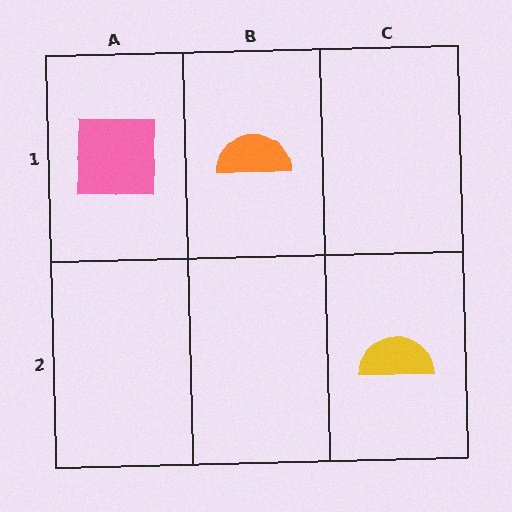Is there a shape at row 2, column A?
No, that cell is empty.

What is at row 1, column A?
A pink square.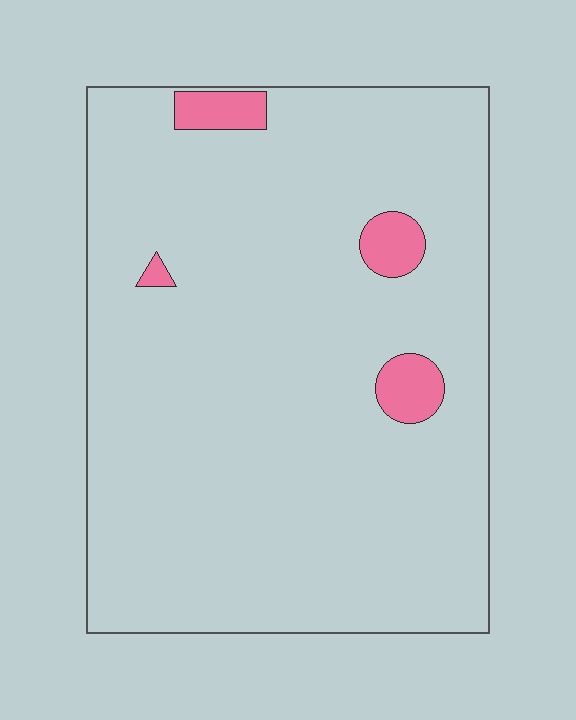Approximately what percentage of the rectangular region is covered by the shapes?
Approximately 5%.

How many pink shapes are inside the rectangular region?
4.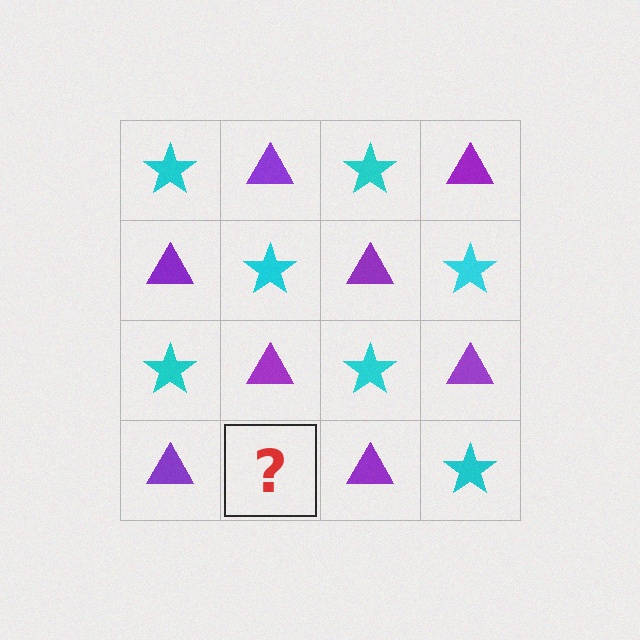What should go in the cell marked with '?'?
The missing cell should contain a cyan star.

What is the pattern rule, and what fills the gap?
The rule is that it alternates cyan star and purple triangle in a checkerboard pattern. The gap should be filled with a cyan star.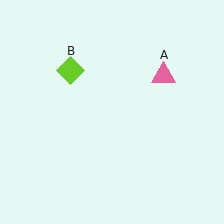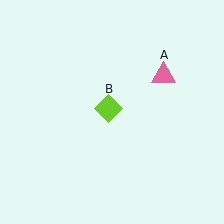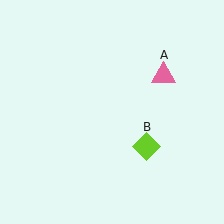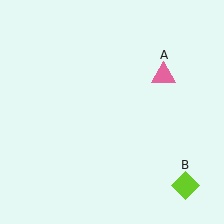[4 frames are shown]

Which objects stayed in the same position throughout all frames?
Pink triangle (object A) remained stationary.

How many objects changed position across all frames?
1 object changed position: lime diamond (object B).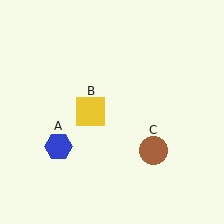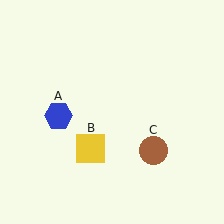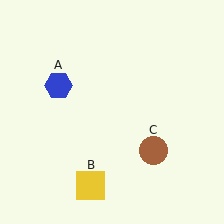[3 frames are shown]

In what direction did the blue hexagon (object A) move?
The blue hexagon (object A) moved up.